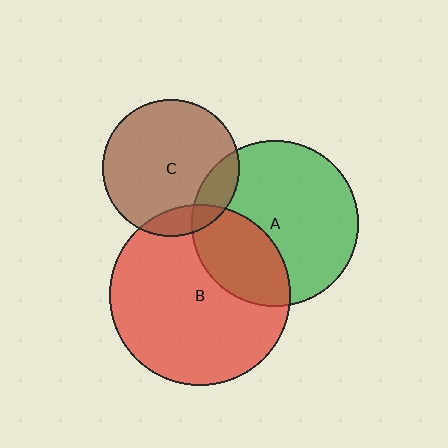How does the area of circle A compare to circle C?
Approximately 1.5 times.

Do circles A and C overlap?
Yes.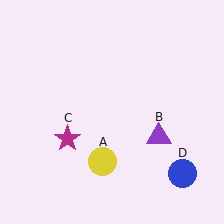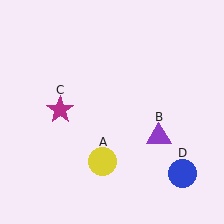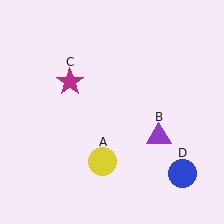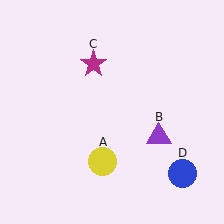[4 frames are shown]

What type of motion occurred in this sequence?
The magenta star (object C) rotated clockwise around the center of the scene.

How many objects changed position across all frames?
1 object changed position: magenta star (object C).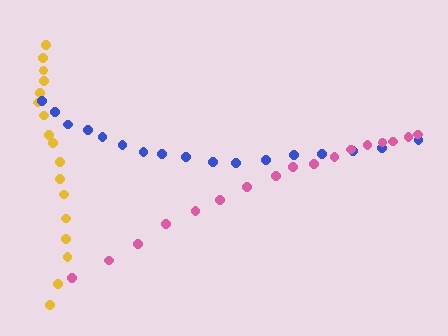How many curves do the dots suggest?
There are 3 distinct paths.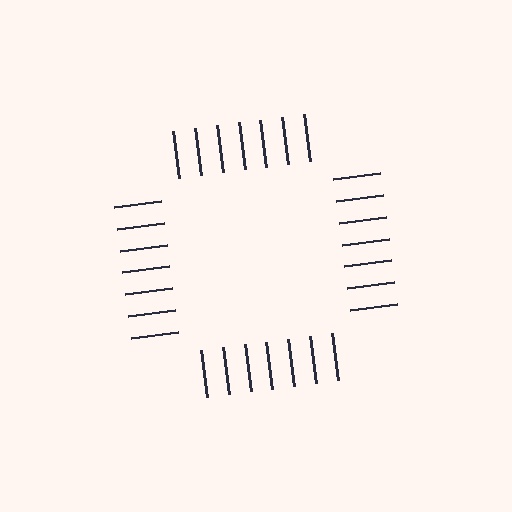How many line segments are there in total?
28 — 7 along each of the 4 edges.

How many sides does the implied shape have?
4 sides — the line-ends trace a square.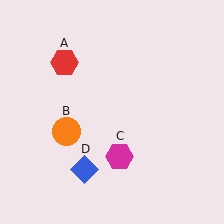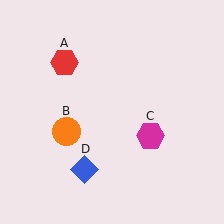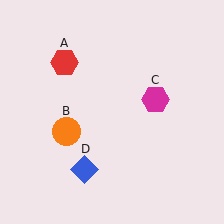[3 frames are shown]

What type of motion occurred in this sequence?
The magenta hexagon (object C) rotated counterclockwise around the center of the scene.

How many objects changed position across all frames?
1 object changed position: magenta hexagon (object C).